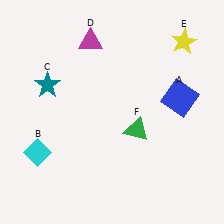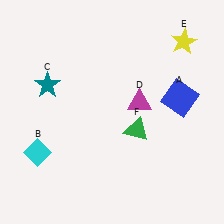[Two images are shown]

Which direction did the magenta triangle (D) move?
The magenta triangle (D) moved down.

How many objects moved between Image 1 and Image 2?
1 object moved between the two images.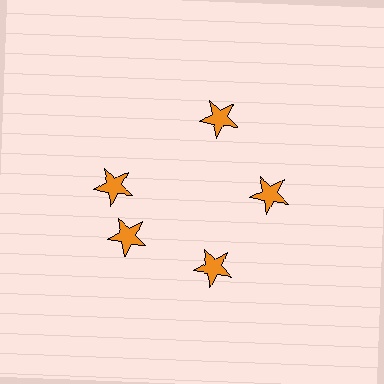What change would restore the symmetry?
The symmetry would be restored by rotating it back into even spacing with its neighbors so that all 5 stars sit at equal angles and equal distance from the center.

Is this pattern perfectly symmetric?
No. The 5 orange stars are arranged in a ring, but one element near the 10 o'clock position is rotated out of alignment along the ring, breaking the 5-fold rotational symmetry.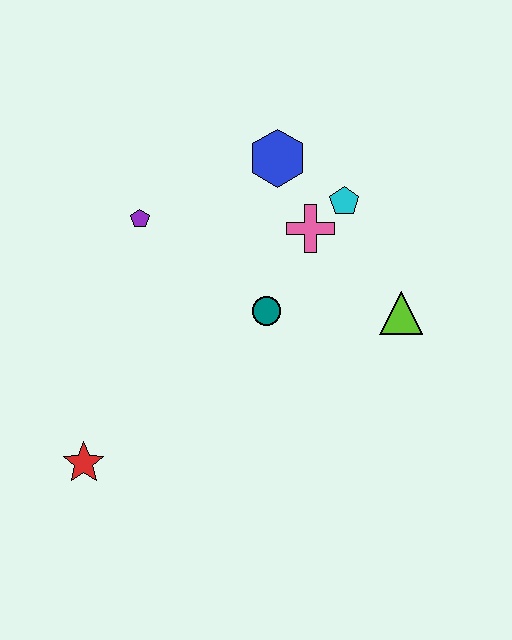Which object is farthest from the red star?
The cyan pentagon is farthest from the red star.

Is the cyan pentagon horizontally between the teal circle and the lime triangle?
Yes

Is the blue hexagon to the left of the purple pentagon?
No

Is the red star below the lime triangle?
Yes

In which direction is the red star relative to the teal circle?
The red star is to the left of the teal circle.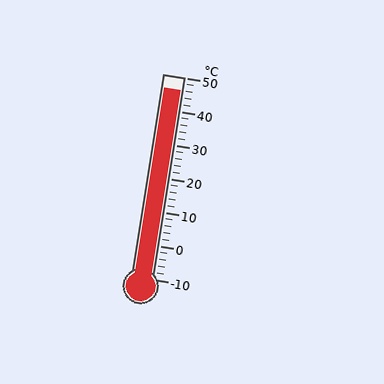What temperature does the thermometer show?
The thermometer shows approximately 46°C.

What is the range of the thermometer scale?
The thermometer scale ranges from -10°C to 50°C.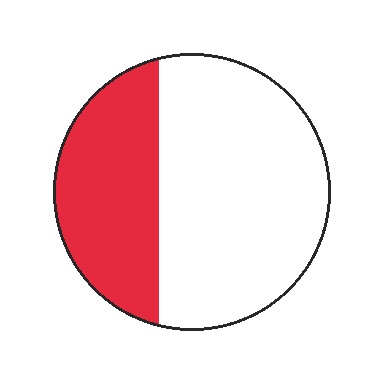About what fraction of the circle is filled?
About one third (1/3).